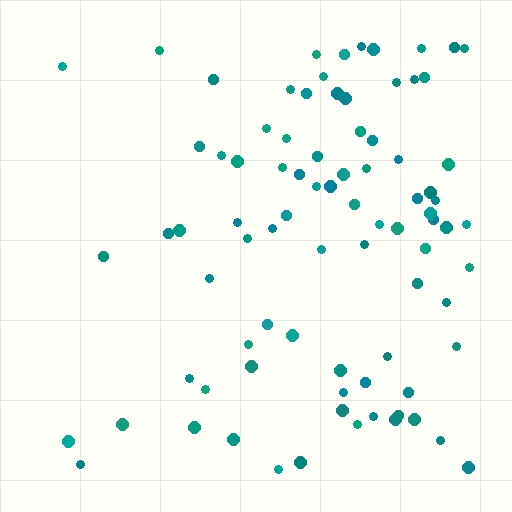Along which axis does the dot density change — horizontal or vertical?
Horizontal.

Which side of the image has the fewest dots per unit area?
The left.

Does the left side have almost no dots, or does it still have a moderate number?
Still a moderate number, just noticeably fewer than the right.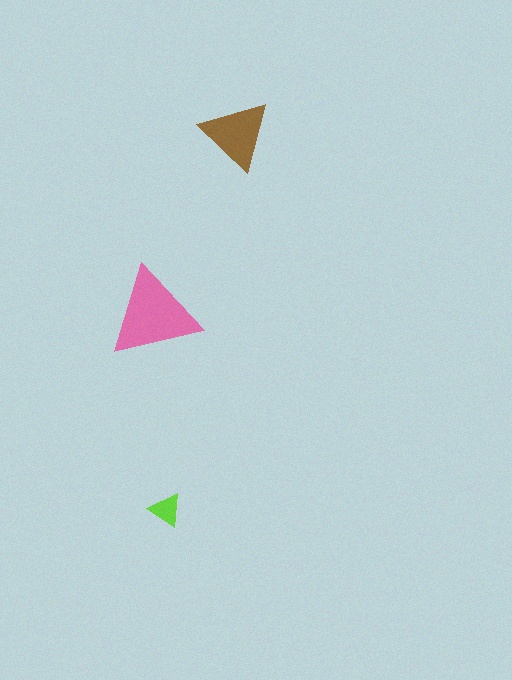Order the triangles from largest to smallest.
the pink one, the brown one, the lime one.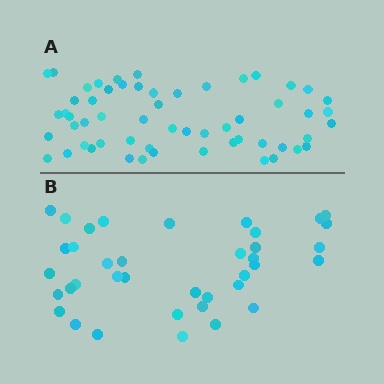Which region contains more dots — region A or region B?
Region A (the top region) has more dots.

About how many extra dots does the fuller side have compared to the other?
Region A has approximately 20 more dots than region B.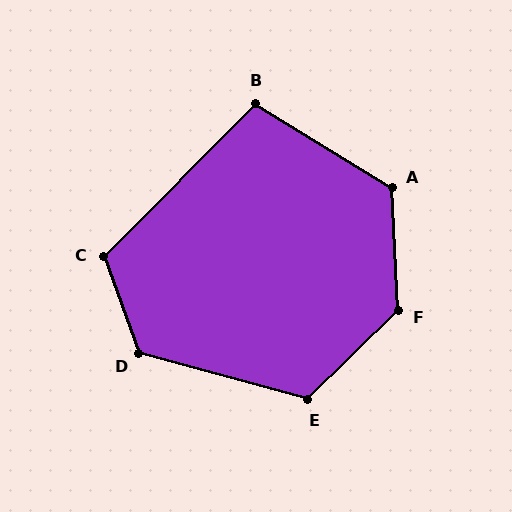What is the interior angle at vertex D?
Approximately 125 degrees (obtuse).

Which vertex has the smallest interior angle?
B, at approximately 103 degrees.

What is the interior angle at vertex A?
Approximately 125 degrees (obtuse).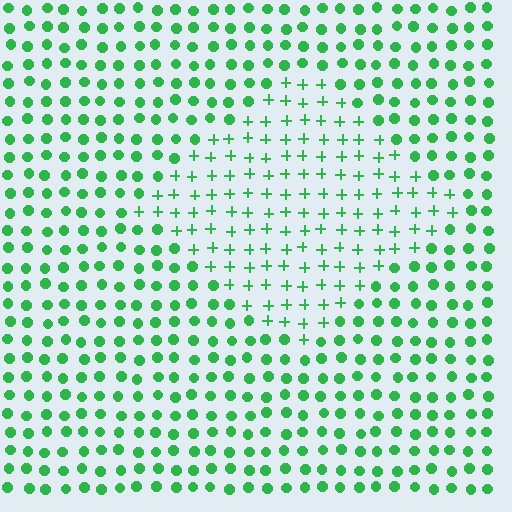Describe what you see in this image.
The image is filled with small green elements arranged in a uniform grid. A diamond-shaped region contains plus signs, while the surrounding area contains circles. The boundary is defined purely by the change in element shape.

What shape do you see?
I see a diamond.